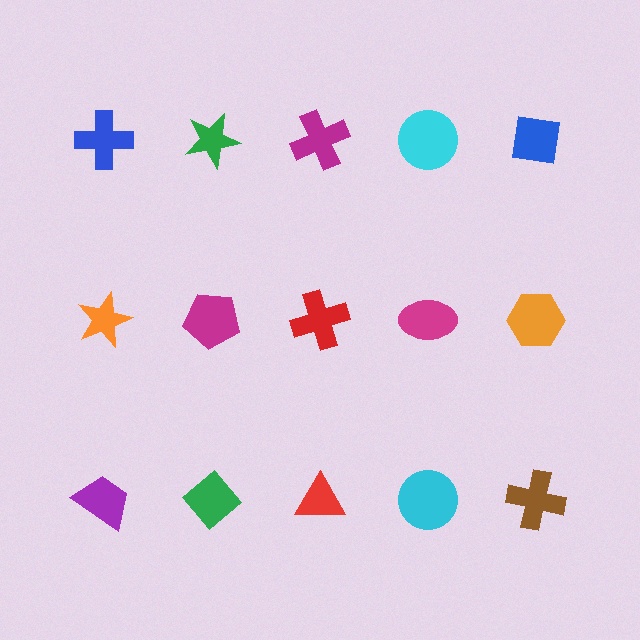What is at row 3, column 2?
A green diamond.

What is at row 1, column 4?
A cyan circle.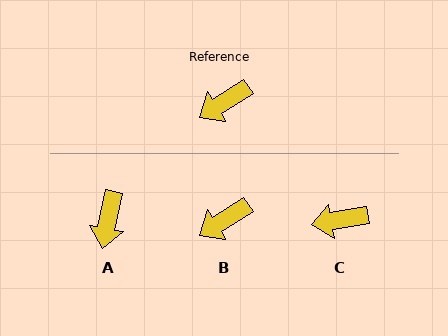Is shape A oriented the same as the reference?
No, it is off by about 47 degrees.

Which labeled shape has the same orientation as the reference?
B.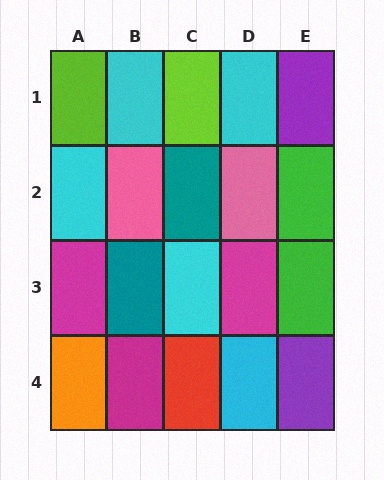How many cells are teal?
2 cells are teal.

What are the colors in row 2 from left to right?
Cyan, pink, teal, pink, green.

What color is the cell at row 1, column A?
Lime.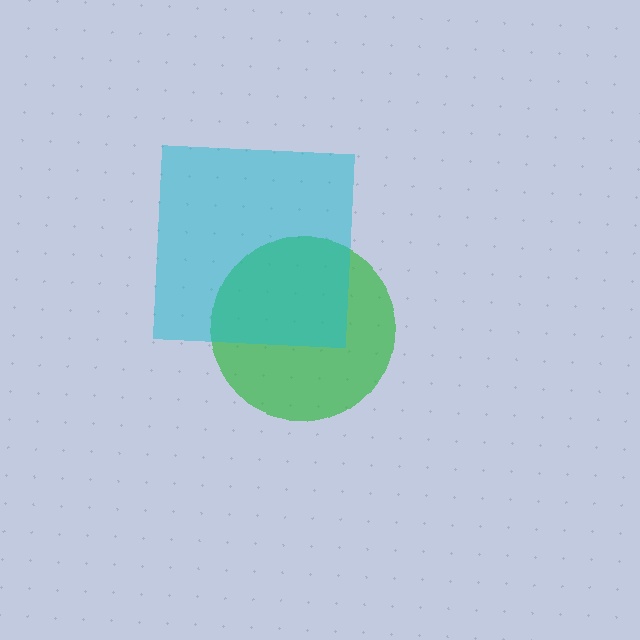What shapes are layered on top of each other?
The layered shapes are: a green circle, a cyan square.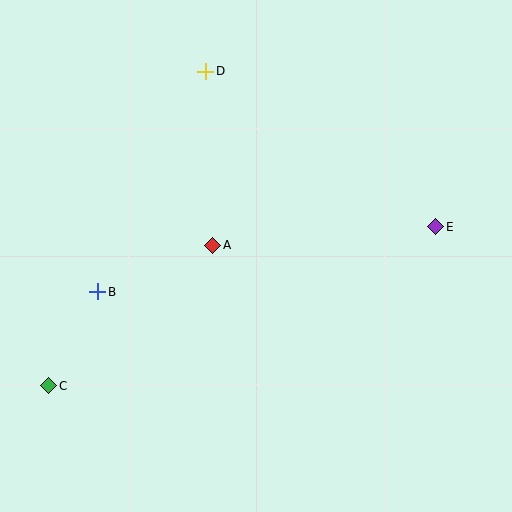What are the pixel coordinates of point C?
Point C is at (49, 386).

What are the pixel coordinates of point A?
Point A is at (213, 245).